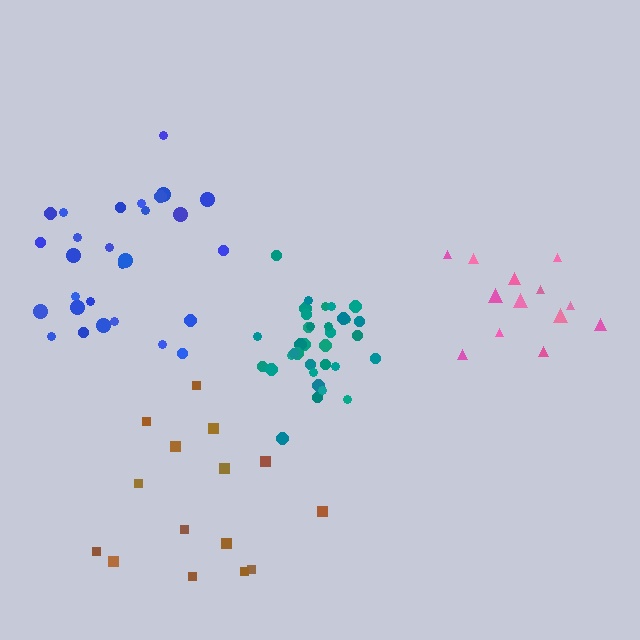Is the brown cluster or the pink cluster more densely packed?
Pink.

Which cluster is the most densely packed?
Teal.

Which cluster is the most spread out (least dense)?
Brown.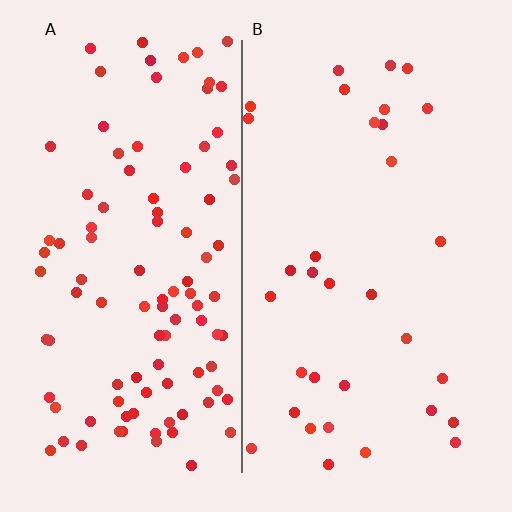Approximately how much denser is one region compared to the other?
Approximately 3.0× — region A over region B.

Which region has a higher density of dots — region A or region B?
A (the left).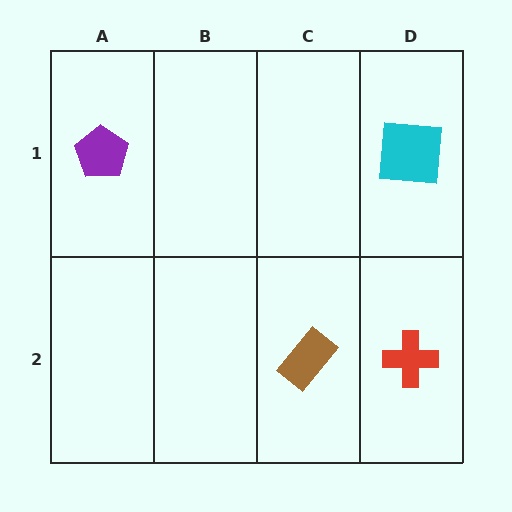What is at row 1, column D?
A cyan square.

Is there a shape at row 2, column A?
No, that cell is empty.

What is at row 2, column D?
A red cross.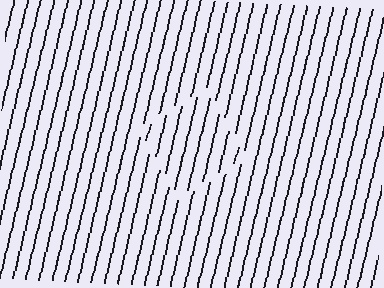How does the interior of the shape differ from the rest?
The interior of the shape contains the same grating, shifted by half a period — the contour is defined by the phase discontinuity where line-ends from the inner and outer gratings abut.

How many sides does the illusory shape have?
4 sides — the line-ends trace a square.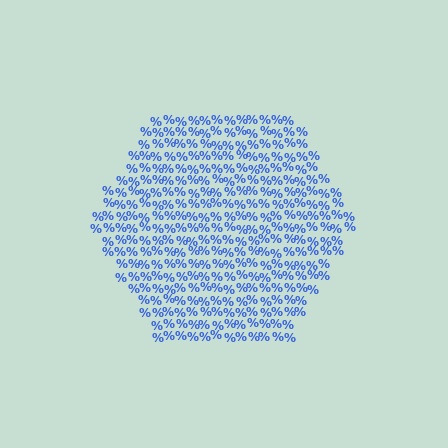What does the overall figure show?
The overall figure shows a hexagon.